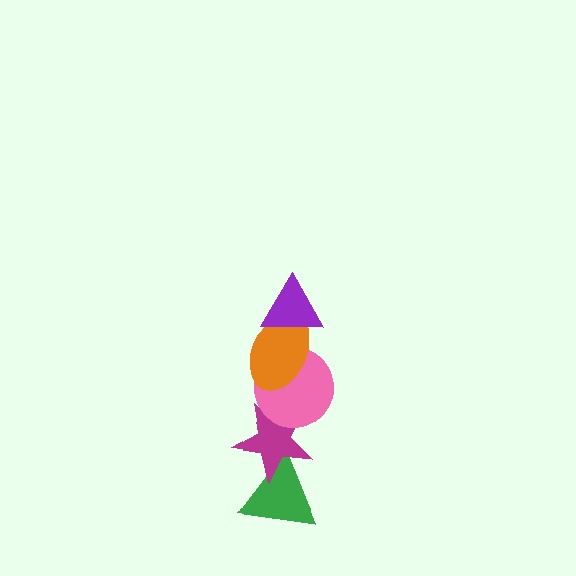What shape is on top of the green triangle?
The magenta star is on top of the green triangle.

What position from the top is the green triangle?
The green triangle is 5th from the top.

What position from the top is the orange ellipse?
The orange ellipse is 2nd from the top.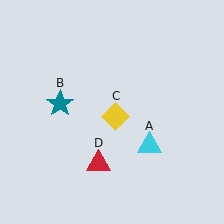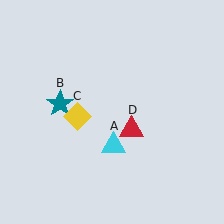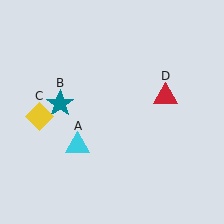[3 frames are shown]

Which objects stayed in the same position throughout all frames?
Teal star (object B) remained stationary.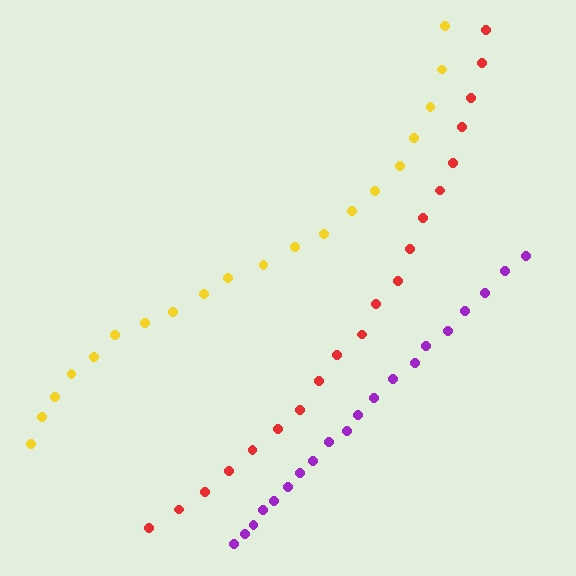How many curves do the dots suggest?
There are 3 distinct paths.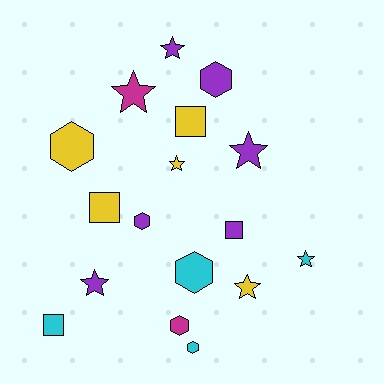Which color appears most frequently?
Purple, with 6 objects.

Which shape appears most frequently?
Star, with 7 objects.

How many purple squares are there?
There is 1 purple square.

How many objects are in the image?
There are 17 objects.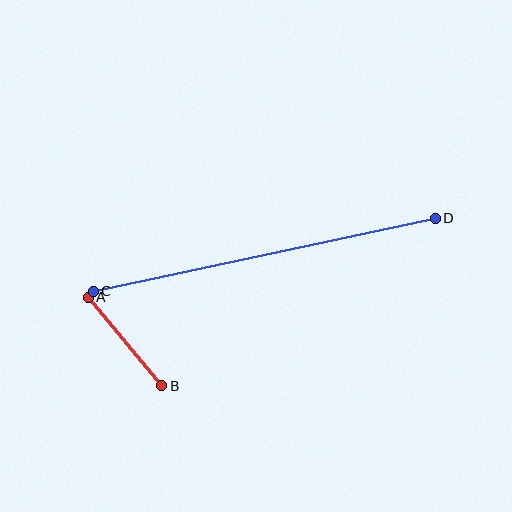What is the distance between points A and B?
The distance is approximately 115 pixels.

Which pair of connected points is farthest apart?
Points C and D are farthest apart.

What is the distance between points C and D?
The distance is approximately 350 pixels.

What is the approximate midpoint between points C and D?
The midpoint is at approximately (264, 255) pixels.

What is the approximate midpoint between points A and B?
The midpoint is at approximately (125, 341) pixels.